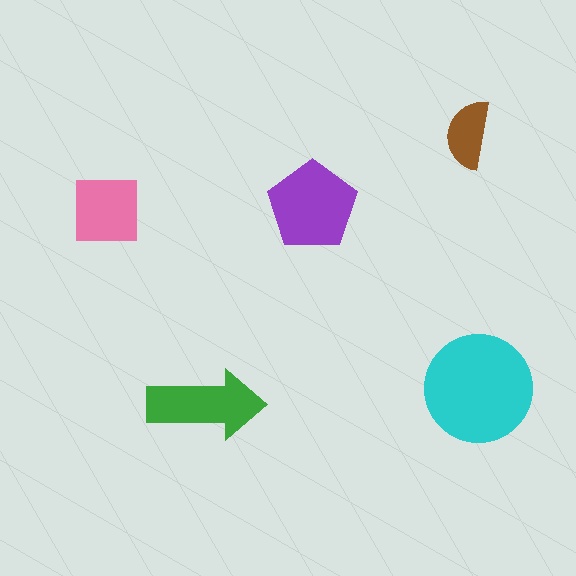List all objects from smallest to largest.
The brown semicircle, the pink square, the green arrow, the purple pentagon, the cyan circle.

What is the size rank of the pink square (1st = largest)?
4th.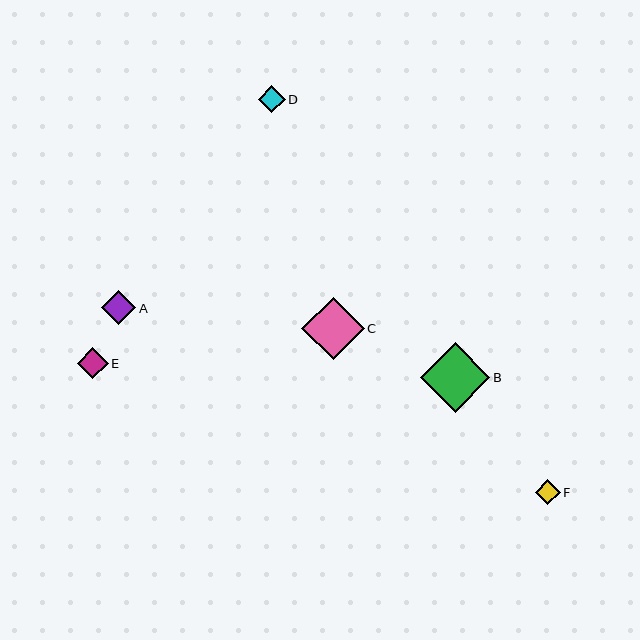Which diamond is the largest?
Diamond B is the largest with a size of approximately 69 pixels.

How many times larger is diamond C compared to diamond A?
Diamond C is approximately 1.8 times the size of diamond A.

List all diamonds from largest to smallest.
From largest to smallest: B, C, A, E, D, F.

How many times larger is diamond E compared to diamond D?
Diamond E is approximately 1.1 times the size of diamond D.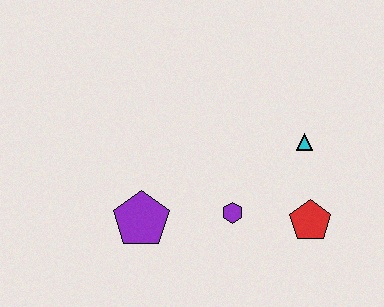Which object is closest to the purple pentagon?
The purple hexagon is closest to the purple pentagon.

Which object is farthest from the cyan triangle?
The purple pentagon is farthest from the cyan triangle.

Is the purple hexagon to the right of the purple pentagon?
Yes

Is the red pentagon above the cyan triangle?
No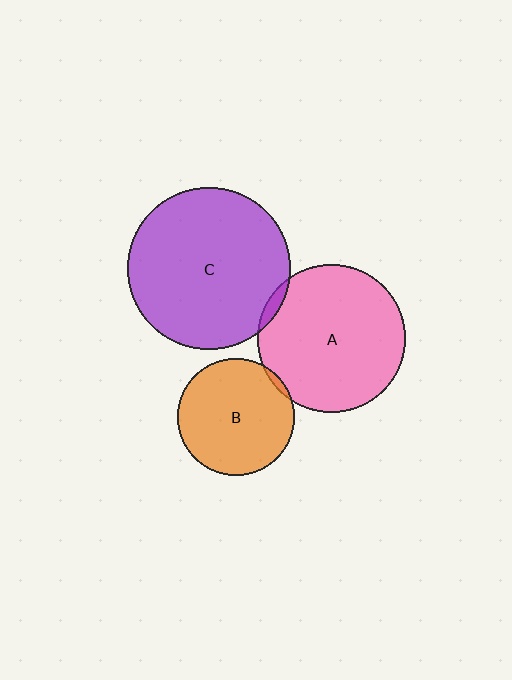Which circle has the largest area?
Circle C (purple).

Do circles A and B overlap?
Yes.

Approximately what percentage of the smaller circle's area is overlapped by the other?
Approximately 5%.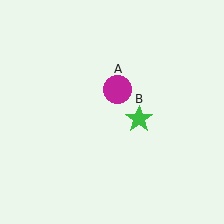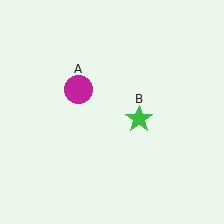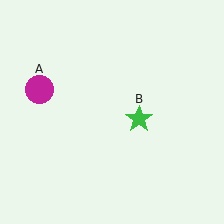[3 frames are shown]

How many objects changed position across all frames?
1 object changed position: magenta circle (object A).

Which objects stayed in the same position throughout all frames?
Green star (object B) remained stationary.